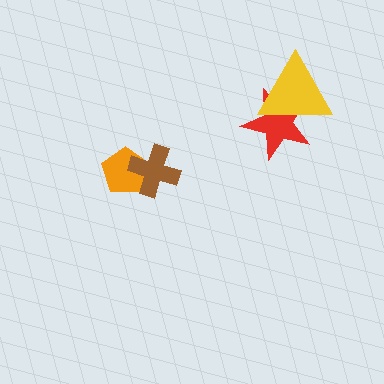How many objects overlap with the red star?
1 object overlaps with the red star.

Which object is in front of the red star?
The yellow triangle is in front of the red star.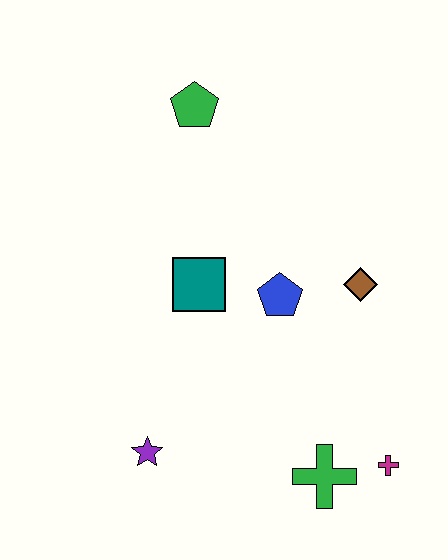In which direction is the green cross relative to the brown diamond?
The green cross is below the brown diamond.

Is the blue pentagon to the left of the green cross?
Yes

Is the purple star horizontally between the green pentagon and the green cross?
No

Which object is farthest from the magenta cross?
The green pentagon is farthest from the magenta cross.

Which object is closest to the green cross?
The magenta cross is closest to the green cross.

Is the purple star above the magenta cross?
Yes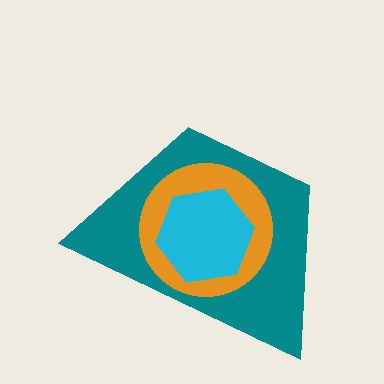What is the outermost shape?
The teal trapezoid.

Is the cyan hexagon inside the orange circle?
Yes.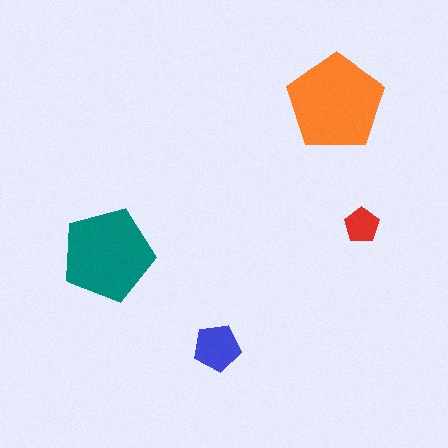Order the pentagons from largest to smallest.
the orange one, the teal one, the blue one, the red one.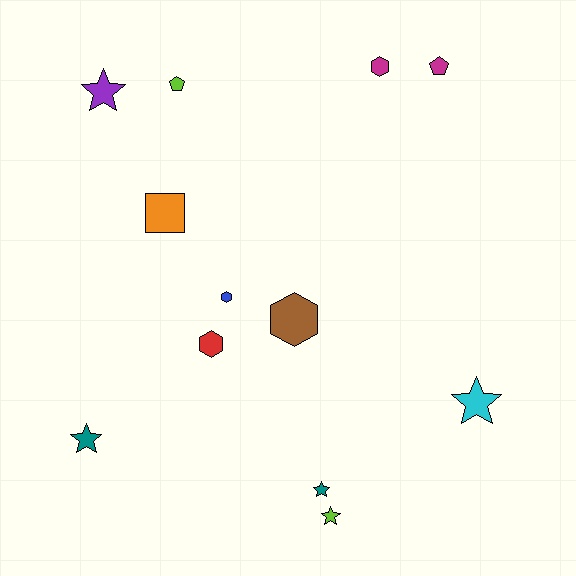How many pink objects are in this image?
There are no pink objects.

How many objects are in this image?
There are 12 objects.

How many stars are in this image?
There are 5 stars.